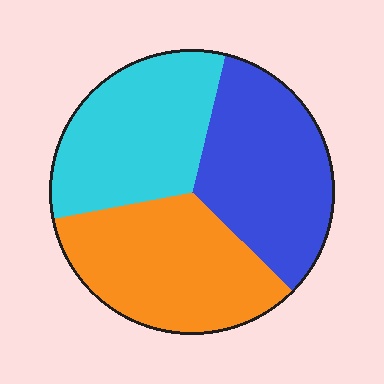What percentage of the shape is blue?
Blue covers 33% of the shape.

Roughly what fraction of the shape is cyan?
Cyan takes up between a sixth and a third of the shape.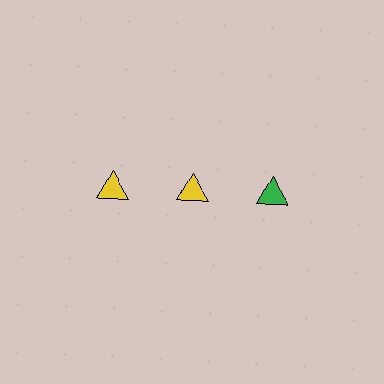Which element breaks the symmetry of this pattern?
The green triangle in the top row, center column breaks the symmetry. All other shapes are yellow triangles.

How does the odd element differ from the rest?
It has a different color: green instead of yellow.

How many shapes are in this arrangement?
There are 3 shapes arranged in a grid pattern.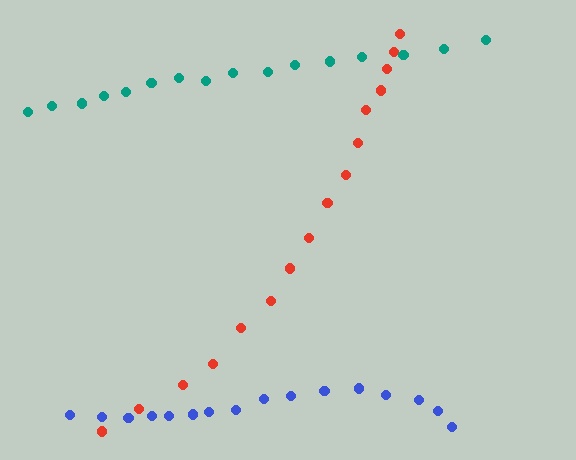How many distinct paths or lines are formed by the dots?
There are 3 distinct paths.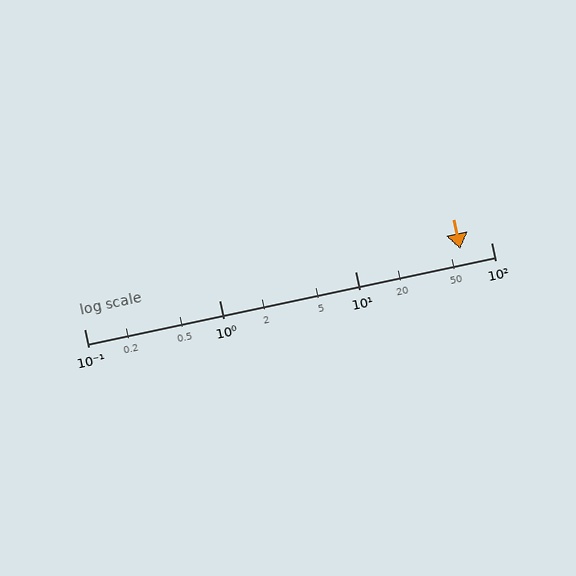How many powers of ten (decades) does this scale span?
The scale spans 3 decades, from 0.1 to 100.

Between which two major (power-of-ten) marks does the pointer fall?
The pointer is between 10 and 100.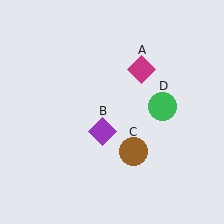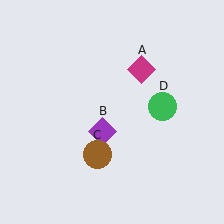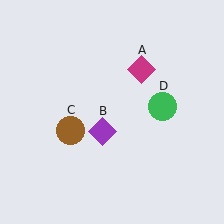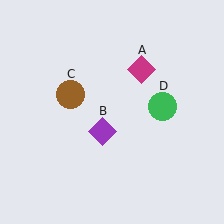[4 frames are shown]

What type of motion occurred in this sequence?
The brown circle (object C) rotated clockwise around the center of the scene.